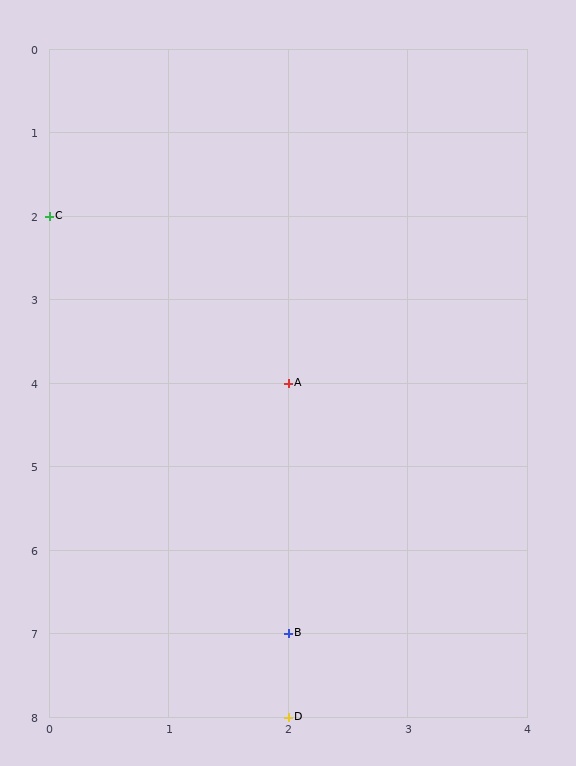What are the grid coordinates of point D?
Point D is at grid coordinates (2, 8).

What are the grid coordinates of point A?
Point A is at grid coordinates (2, 4).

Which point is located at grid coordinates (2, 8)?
Point D is at (2, 8).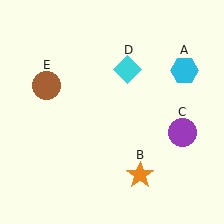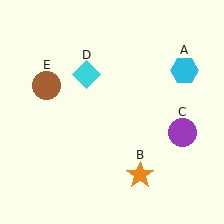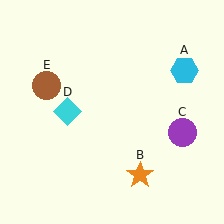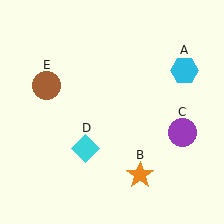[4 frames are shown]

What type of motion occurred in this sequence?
The cyan diamond (object D) rotated counterclockwise around the center of the scene.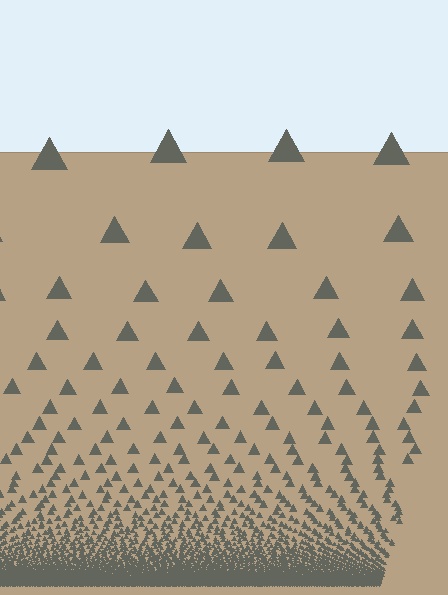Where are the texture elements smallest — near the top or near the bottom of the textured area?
Near the bottom.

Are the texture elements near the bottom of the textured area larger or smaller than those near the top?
Smaller. The gradient is inverted — elements near the bottom are smaller and denser.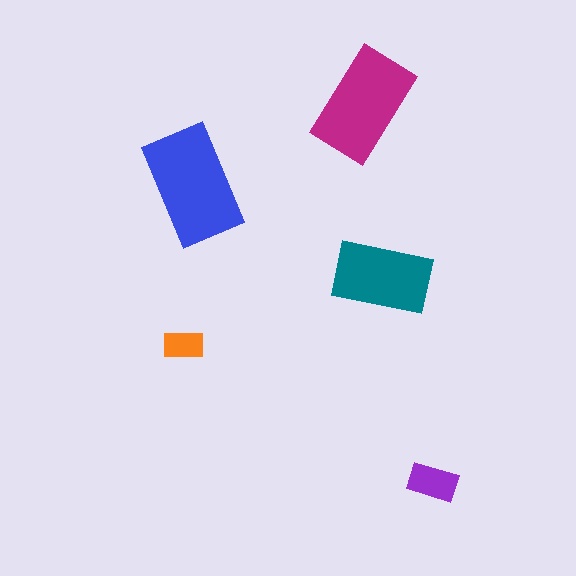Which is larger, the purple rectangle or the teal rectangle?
The teal one.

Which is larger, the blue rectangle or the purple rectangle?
The blue one.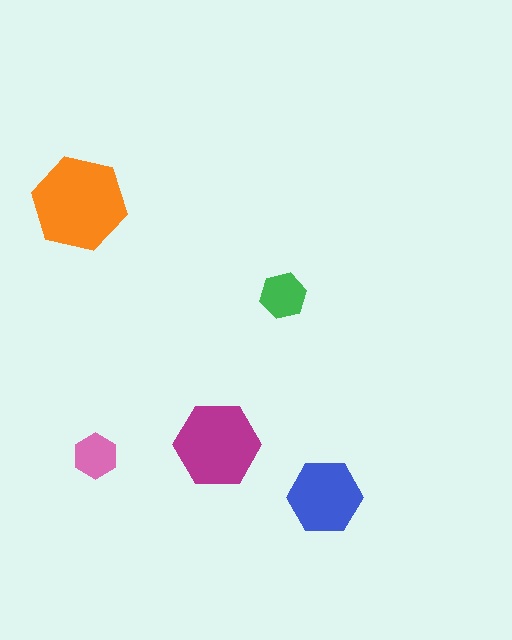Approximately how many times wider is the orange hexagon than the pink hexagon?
About 2 times wider.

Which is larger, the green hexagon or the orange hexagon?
The orange one.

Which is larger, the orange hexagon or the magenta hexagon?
The orange one.